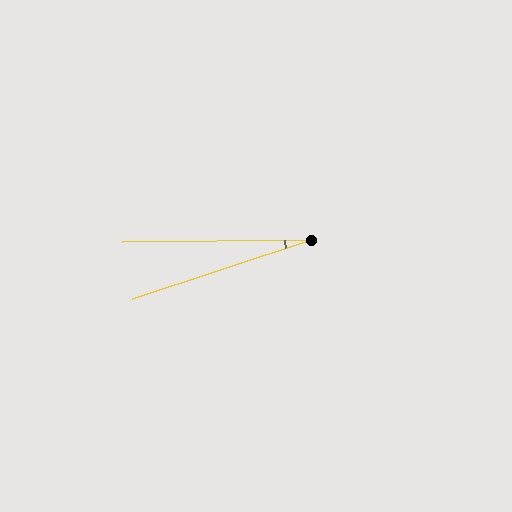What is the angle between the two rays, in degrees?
Approximately 18 degrees.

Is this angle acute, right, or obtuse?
It is acute.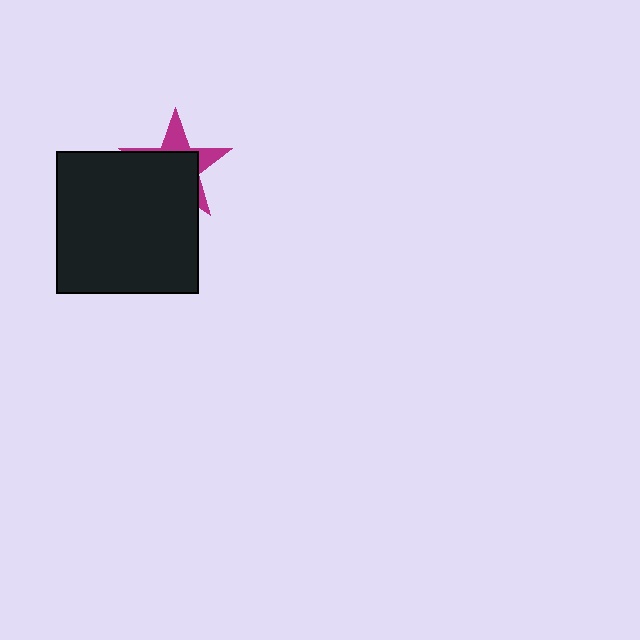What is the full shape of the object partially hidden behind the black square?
The partially hidden object is a magenta star.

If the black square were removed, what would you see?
You would see the complete magenta star.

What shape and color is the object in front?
The object in front is a black square.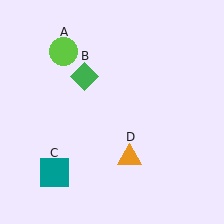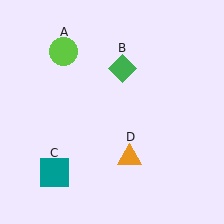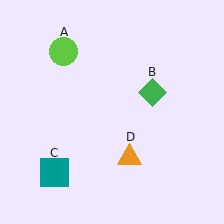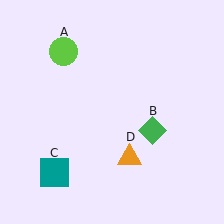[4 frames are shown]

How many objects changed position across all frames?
1 object changed position: green diamond (object B).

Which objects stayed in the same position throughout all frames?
Lime circle (object A) and teal square (object C) and orange triangle (object D) remained stationary.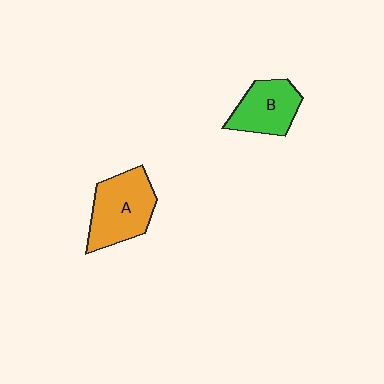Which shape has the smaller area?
Shape B (green).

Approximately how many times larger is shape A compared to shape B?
Approximately 1.3 times.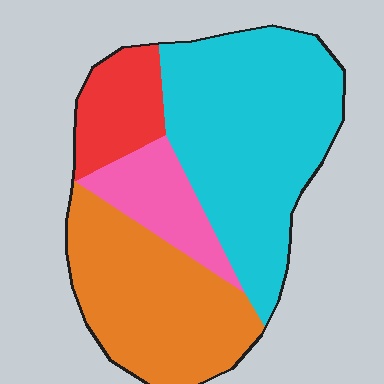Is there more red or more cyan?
Cyan.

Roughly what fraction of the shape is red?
Red covers 12% of the shape.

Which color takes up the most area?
Cyan, at roughly 45%.